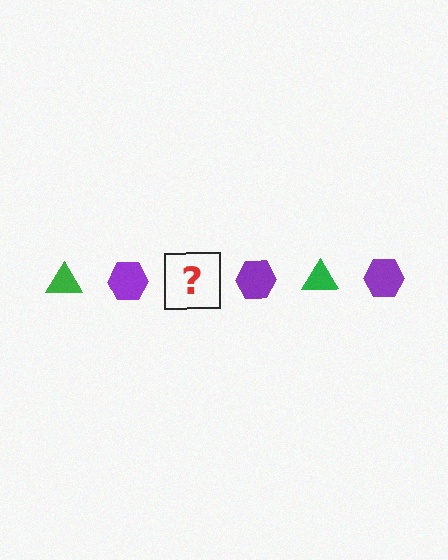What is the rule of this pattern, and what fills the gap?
The rule is that the pattern alternates between green triangle and purple hexagon. The gap should be filled with a green triangle.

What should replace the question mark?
The question mark should be replaced with a green triangle.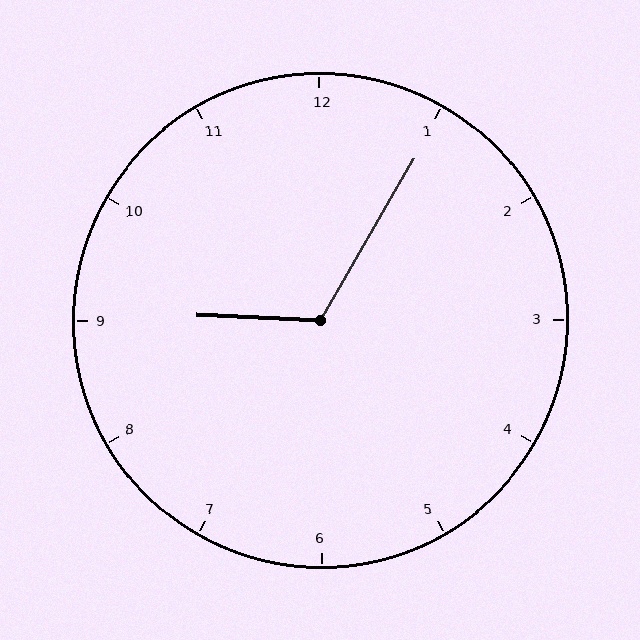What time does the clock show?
9:05.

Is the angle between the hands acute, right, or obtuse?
It is obtuse.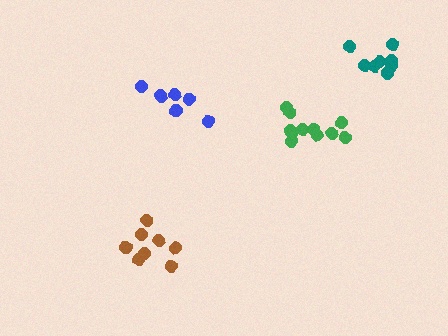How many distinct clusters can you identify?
There are 4 distinct clusters.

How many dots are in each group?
Group 1: 8 dots, Group 2: 11 dots, Group 3: 6 dots, Group 4: 9 dots (34 total).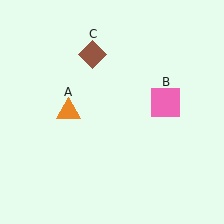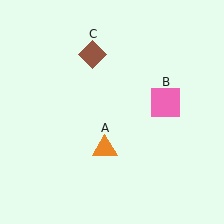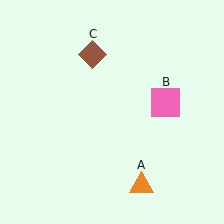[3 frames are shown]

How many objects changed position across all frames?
1 object changed position: orange triangle (object A).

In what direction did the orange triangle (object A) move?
The orange triangle (object A) moved down and to the right.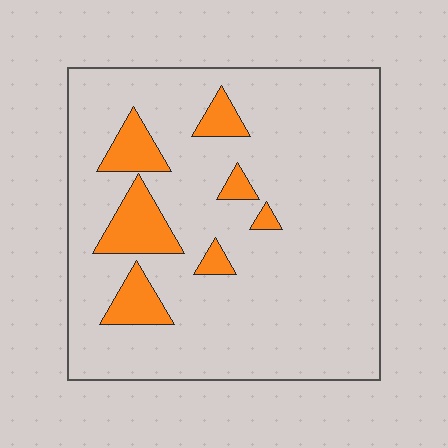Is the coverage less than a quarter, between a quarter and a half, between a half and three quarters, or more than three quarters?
Less than a quarter.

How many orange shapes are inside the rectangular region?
7.